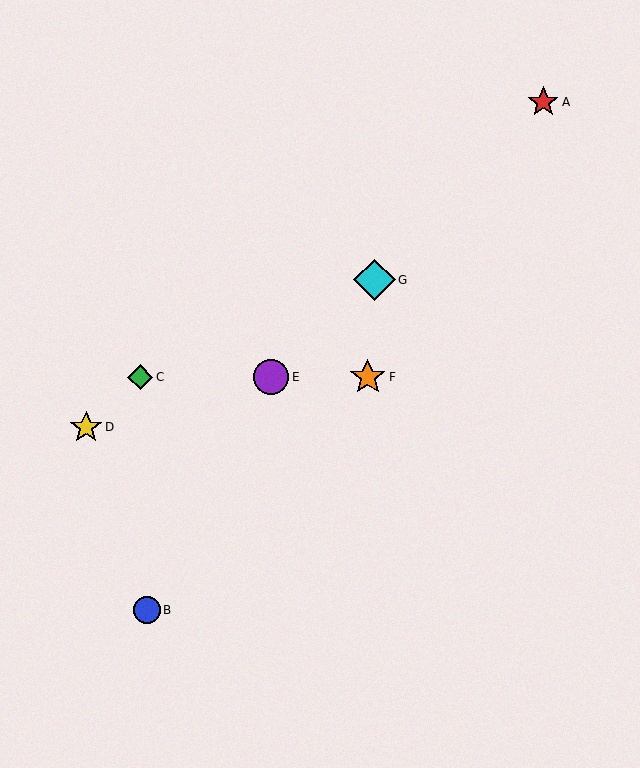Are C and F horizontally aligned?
Yes, both are at y≈377.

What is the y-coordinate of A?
Object A is at y≈102.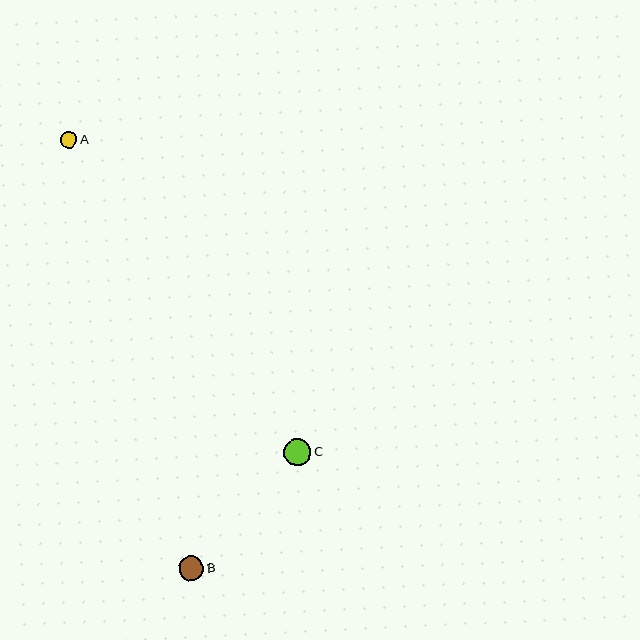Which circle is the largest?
Circle C is the largest with a size of approximately 27 pixels.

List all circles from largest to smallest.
From largest to smallest: C, B, A.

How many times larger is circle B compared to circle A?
Circle B is approximately 1.5 times the size of circle A.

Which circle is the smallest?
Circle A is the smallest with a size of approximately 17 pixels.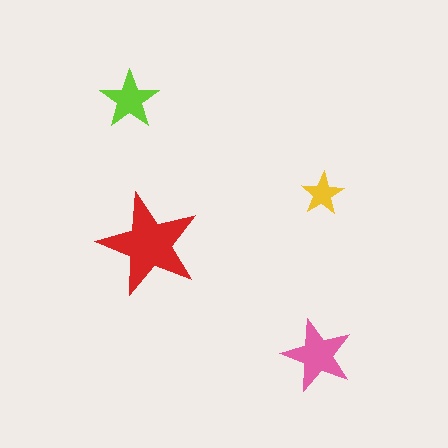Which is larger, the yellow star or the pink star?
The pink one.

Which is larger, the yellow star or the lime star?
The lime one.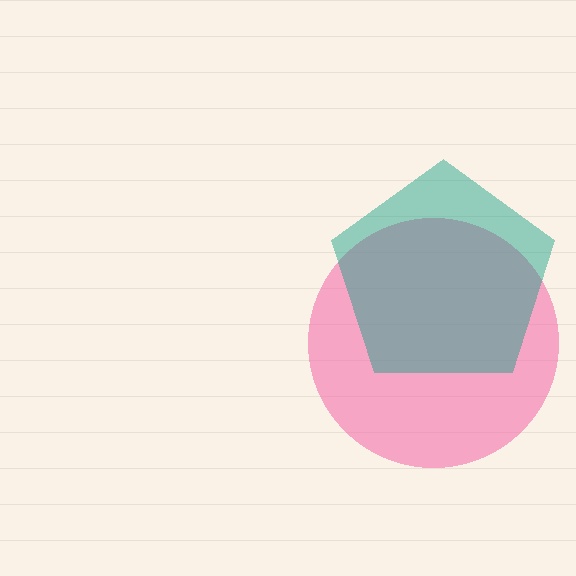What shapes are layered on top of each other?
The layered shapes are: a pink circle, a teal pentagon.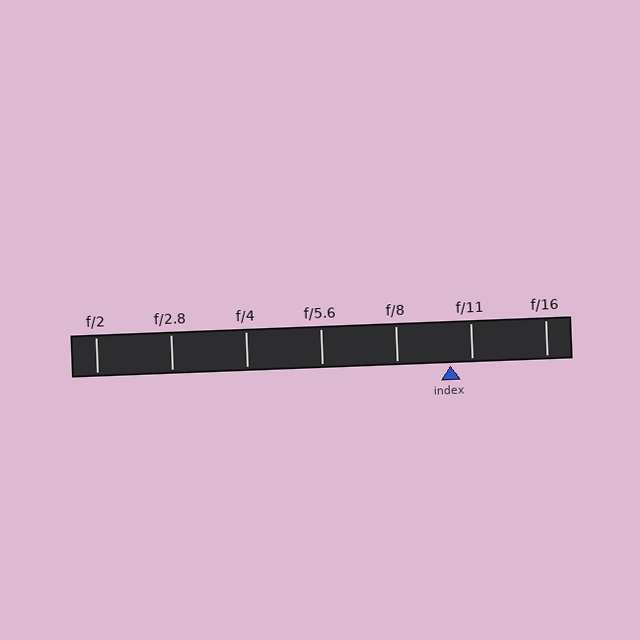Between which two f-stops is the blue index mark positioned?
The index mark is between f/8 and f/11.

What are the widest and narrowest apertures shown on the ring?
The widest aperture shown is f/2 and the narrowest is f/16.